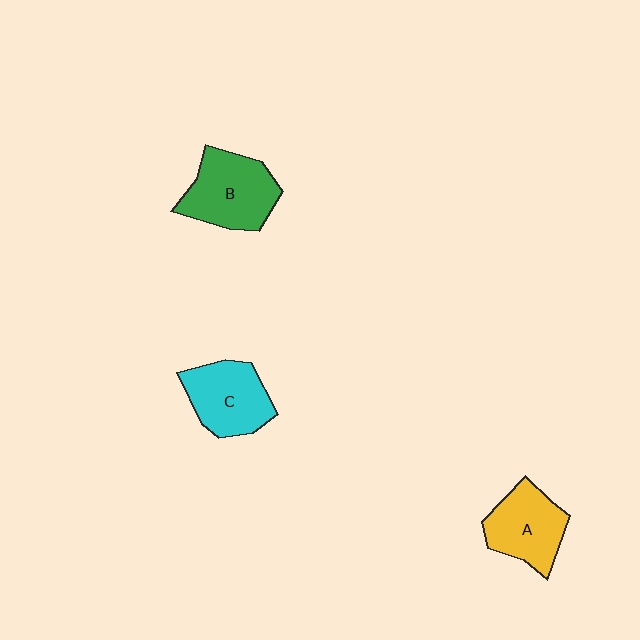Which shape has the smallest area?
Shape A (yellow).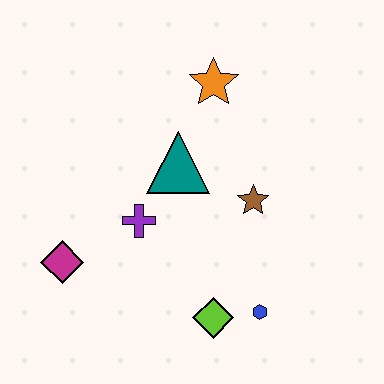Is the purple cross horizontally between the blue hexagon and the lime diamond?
No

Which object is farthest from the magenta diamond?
The orange star is farthest from the magenta diamond.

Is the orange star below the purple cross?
No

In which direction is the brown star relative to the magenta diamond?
The brown star is to the right of the magenta diamond.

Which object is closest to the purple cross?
The teal triangle is closest to the purple cross.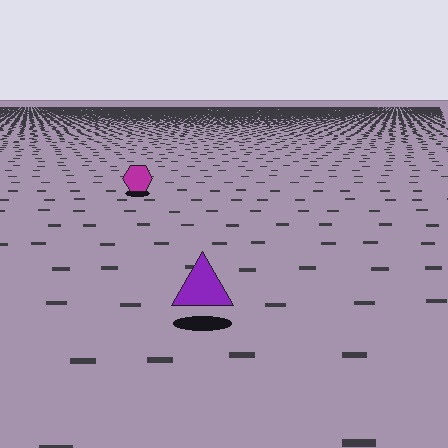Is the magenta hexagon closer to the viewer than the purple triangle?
No. The purple triangle is closer — you can tell from the texture gradient: the ground texture is coarser near it.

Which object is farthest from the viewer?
The magenta hexagon is farthest from the viewer. It appears smaller and the ground texture around it is denser.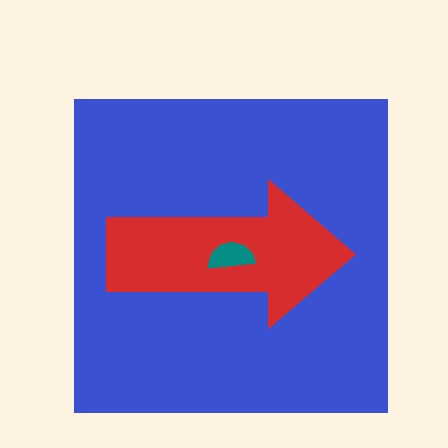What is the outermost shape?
The blue square.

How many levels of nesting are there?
3.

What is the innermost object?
The teal semicircle.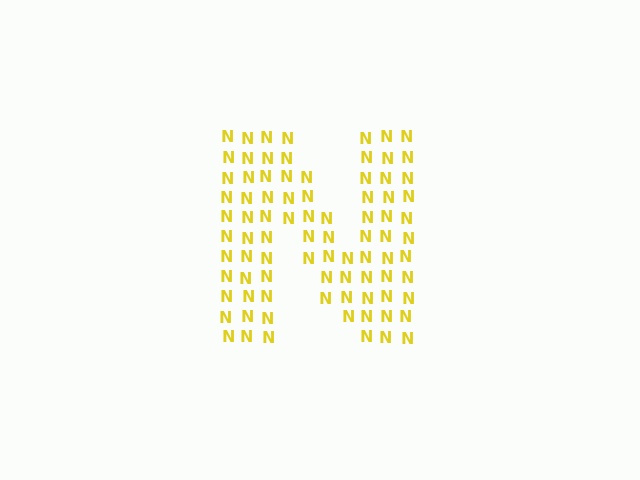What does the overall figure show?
The overall figure shows the letter N.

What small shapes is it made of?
It is made of small letter N's.